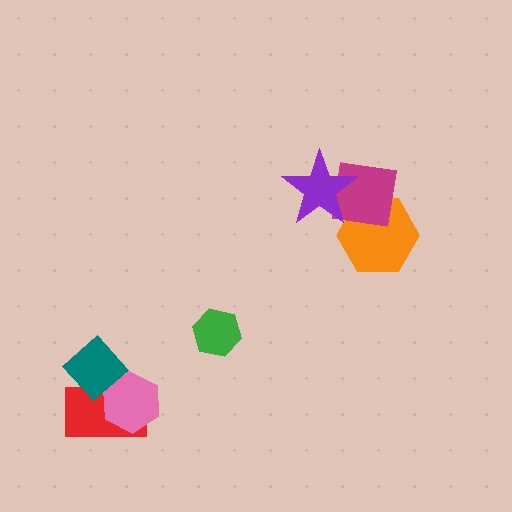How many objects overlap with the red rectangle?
2 objects overlap with the red rectangle.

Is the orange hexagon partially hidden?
Yes, it is partially covered by another shape.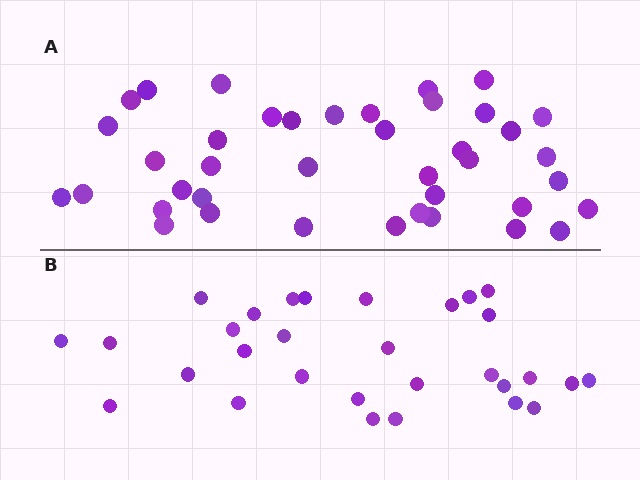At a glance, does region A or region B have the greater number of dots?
Region A (the top region) has more dots.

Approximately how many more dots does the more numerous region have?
Region A has roughly 10 or so more dots than region B.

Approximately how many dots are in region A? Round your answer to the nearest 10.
About 40 dots.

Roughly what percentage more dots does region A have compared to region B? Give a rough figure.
About 35% more.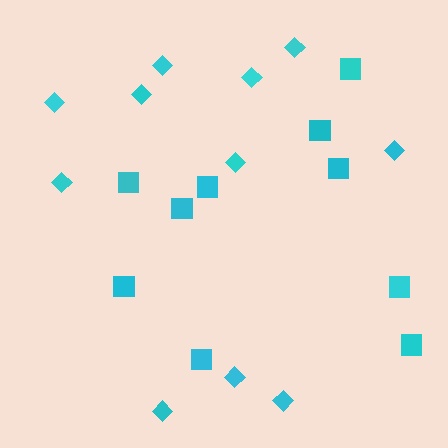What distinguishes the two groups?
There are 2 groups: one group of diamonds (11) and one group of squares (10).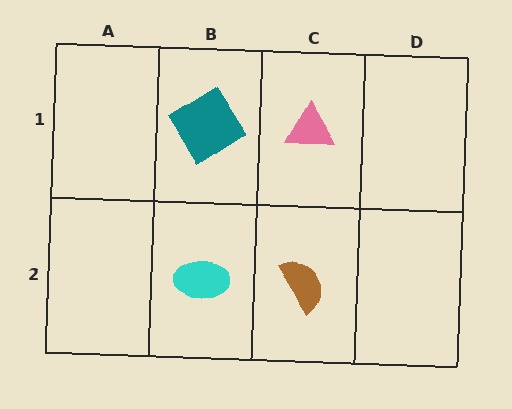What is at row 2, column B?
A cyan ellipse.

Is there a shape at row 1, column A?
No, that cell is empty.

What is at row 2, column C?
A brown semicircle.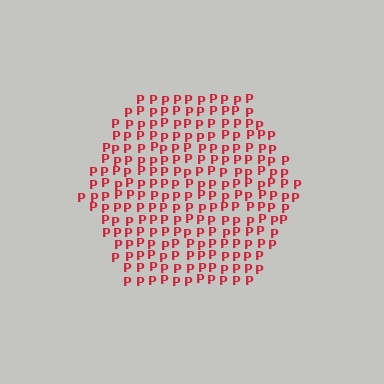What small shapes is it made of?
It is made of small letter P's.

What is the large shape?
The large shape is a hexagon.